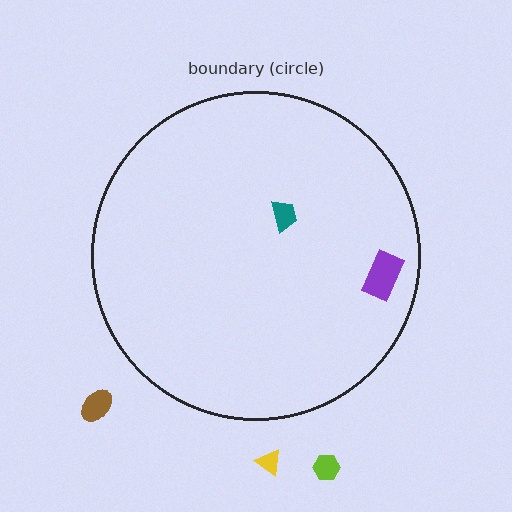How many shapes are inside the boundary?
2 inside, 3 outside.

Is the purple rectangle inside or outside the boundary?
Inside.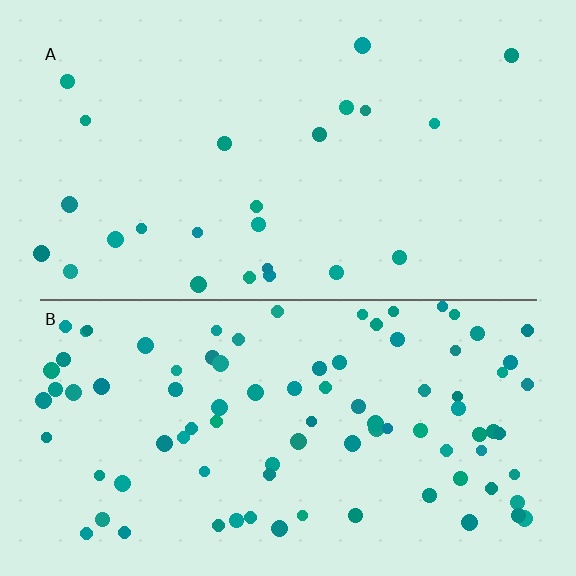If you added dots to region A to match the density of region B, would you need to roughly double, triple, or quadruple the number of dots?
Approximately quadruple.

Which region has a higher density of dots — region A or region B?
B (the bottom).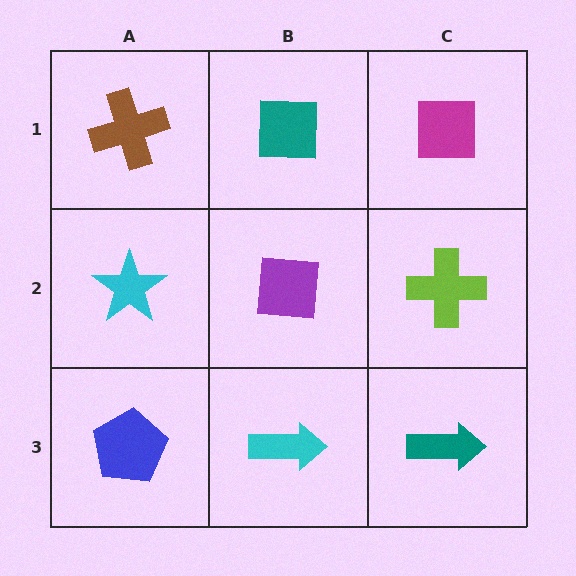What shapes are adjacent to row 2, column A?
A brown cross (row 1, column A), a blue pentagon (row 3, column A), a purple square (row 2, column B).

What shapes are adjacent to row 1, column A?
A cyan star (row 2, column A), a teal square (row 1, column B).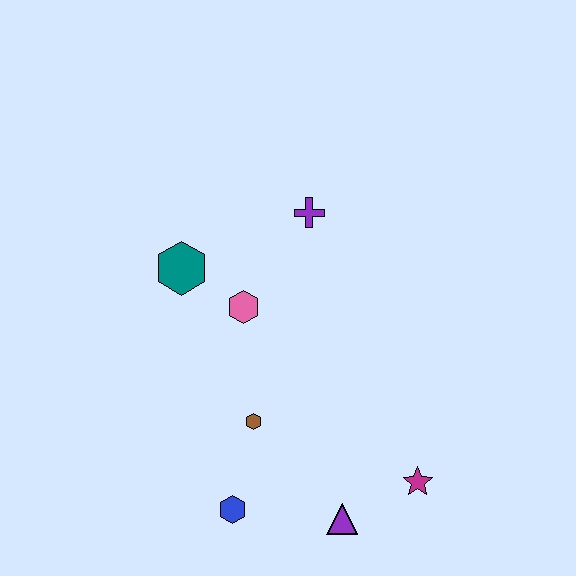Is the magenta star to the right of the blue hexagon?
Yes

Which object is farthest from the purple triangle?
The purple cross is farthest from the purple triangle.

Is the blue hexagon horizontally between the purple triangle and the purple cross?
No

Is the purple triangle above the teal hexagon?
No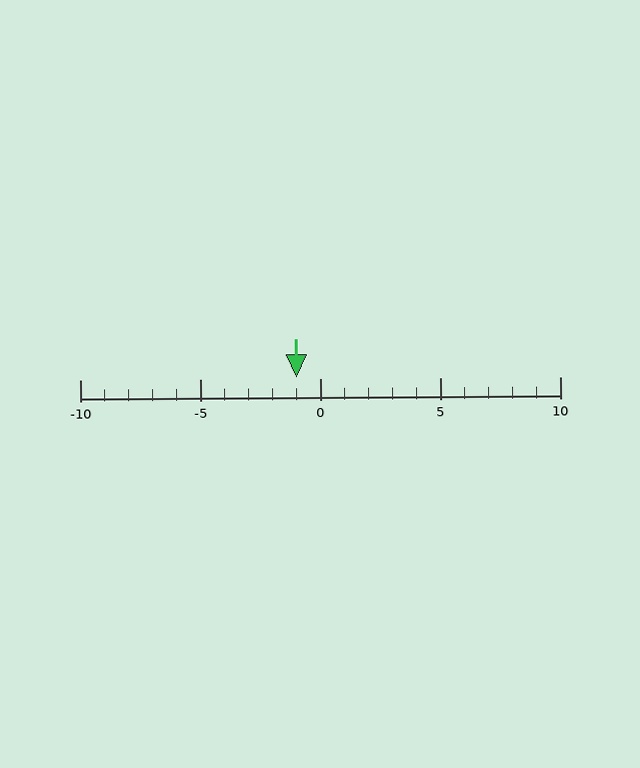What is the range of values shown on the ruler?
The ruler shows values from -10 to 10.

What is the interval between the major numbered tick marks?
The major tick marks are spaced 5 units apart.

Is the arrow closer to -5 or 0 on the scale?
The arrow is closer to 0.